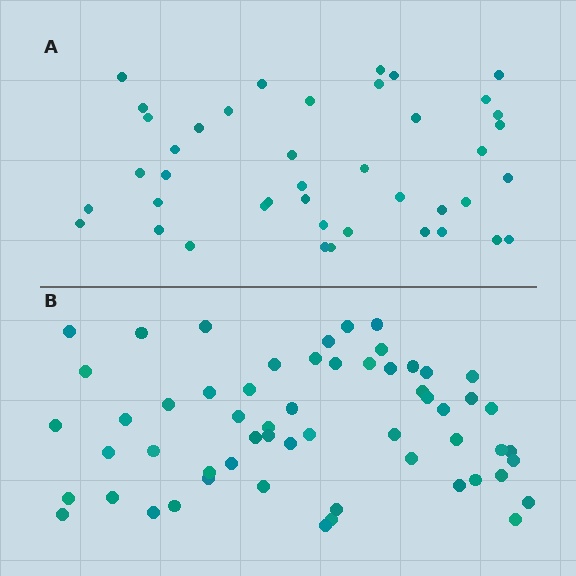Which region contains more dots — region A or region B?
Region B (the bottom region) has more dots.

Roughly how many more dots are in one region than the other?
Region B has approximately 15 more dots than region A.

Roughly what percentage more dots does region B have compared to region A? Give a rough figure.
About 40% more.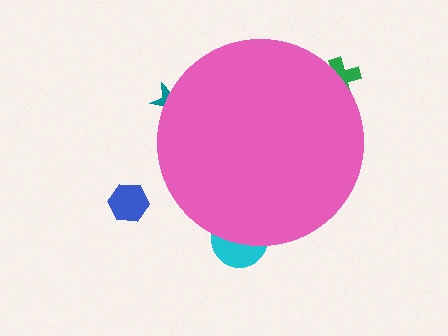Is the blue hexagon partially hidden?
No, the blue hexagon is fully visible.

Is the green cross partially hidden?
Yes, the green cross is partially hidden behind the pink circle.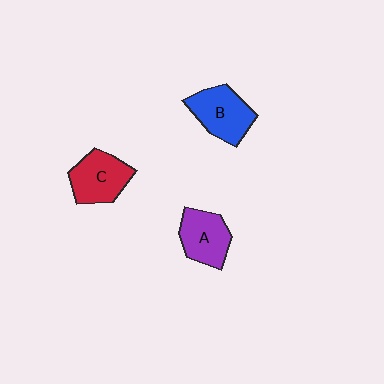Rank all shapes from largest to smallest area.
From largest to smallest: B (blue), C (red), A (purple).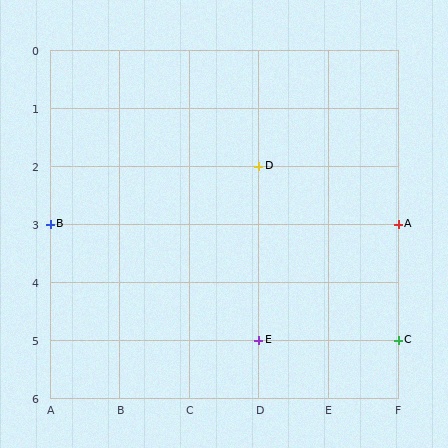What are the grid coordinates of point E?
Point E is at grid coordinates (D, 5).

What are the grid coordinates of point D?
Point D is at grid coordinates (D, 2).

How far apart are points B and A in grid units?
Points B and A are 5 columns apart.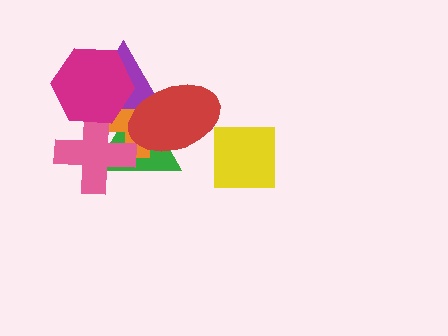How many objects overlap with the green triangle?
5 objects overlap with the green triangle.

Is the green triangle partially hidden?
Yes, it is partially covered by another shape.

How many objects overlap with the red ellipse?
3 objects overlap with the red ellipse.